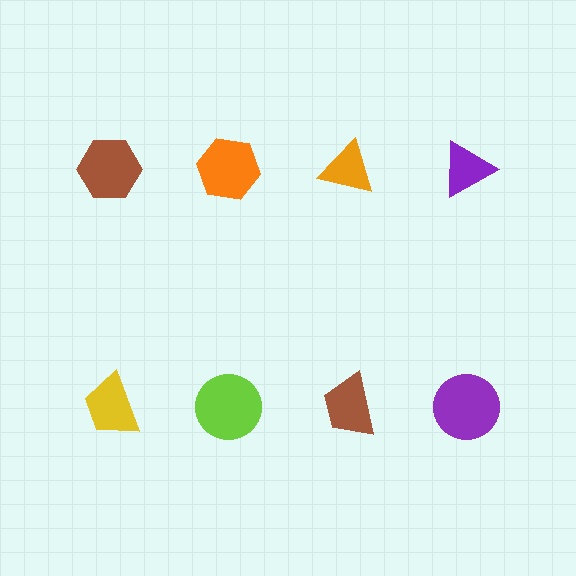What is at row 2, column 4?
A purple circle.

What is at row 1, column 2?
An orange hexagon.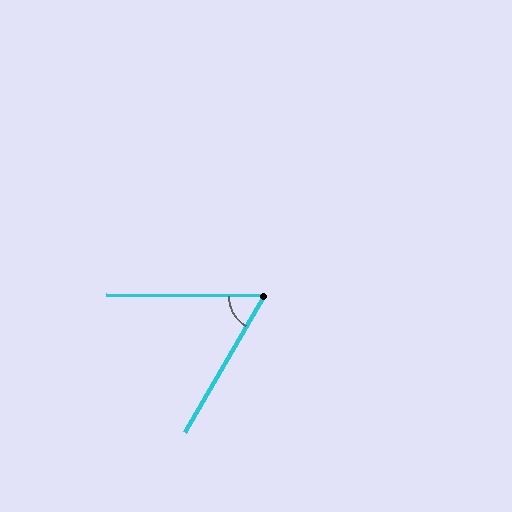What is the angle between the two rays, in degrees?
Approximately 60 degrees.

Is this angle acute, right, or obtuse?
It is acute.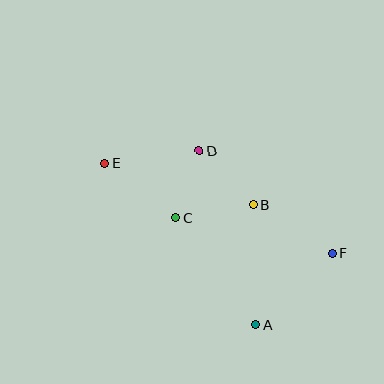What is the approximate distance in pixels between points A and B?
The distance between A and B is approximately 120 pixels.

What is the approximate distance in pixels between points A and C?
The distance between A and C is approximately 134 pixels.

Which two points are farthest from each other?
Points E and F are farthest from each other.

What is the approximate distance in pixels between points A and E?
The distance between A and E is approximately 221 pixels.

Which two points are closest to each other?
Points C and D are closest to each other.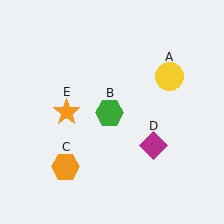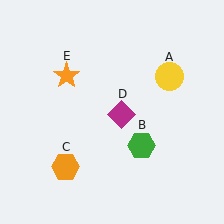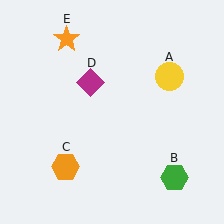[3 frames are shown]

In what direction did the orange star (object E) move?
The orange star (object E) moved up.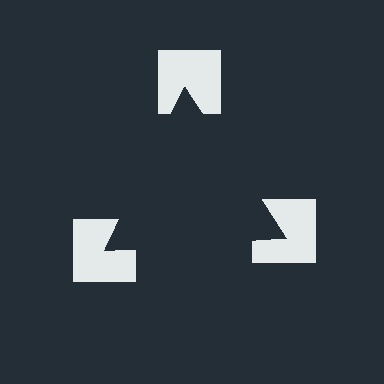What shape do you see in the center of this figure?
An illusory triangle — its edges are inferred from the aligned wedge cuts in the notched squares, not physically drawn.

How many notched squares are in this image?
There are 3 — one at each vertex of the illusory triangle.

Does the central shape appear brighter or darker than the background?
It typically appears slightly darker than the background, even though no actual brightness change is drawn.